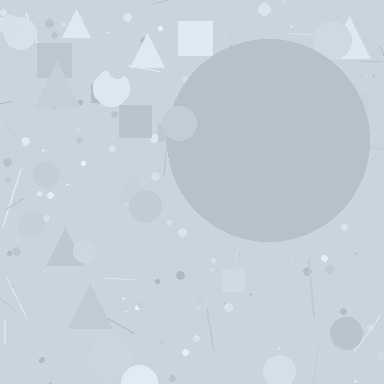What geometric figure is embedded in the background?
A circle is embedded in the background.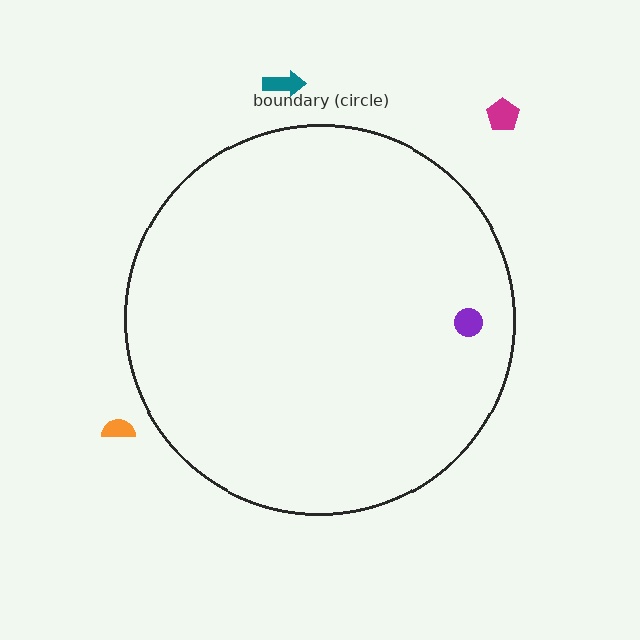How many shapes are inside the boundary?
1 inside, 3 outside.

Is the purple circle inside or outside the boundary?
Inside.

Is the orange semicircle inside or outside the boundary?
Outside.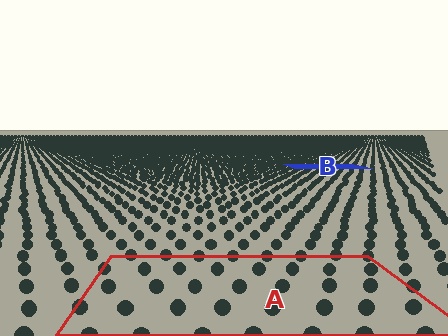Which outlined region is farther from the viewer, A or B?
Region B is farther from the viewer — the texture elements inside it appear smaller and more densely packed.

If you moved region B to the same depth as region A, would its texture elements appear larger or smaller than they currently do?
They would appear larger. At a closer depth, the same texture elements are projected at a bigger on-screen size.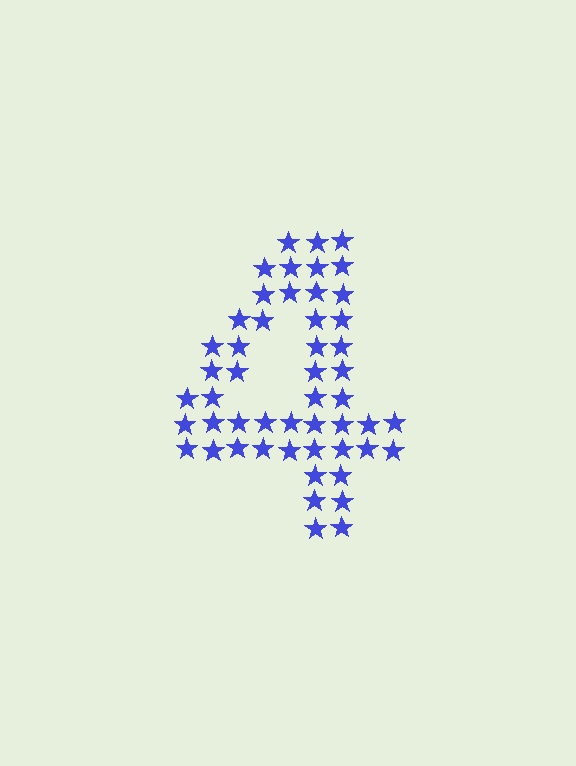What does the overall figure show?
The overall figure shows the digit 4.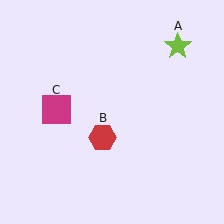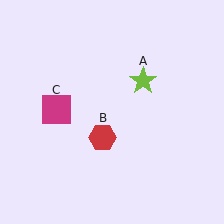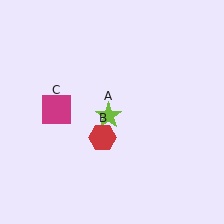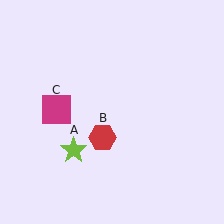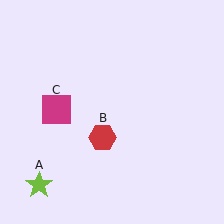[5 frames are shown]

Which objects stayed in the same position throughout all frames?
Red hexagon (object B) and magenta square (object C) remained stationary.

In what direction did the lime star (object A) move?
The lime star (object A) moved down and to the left.